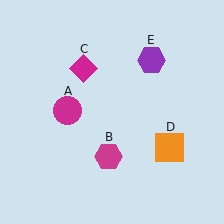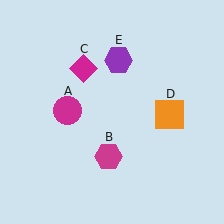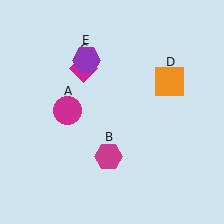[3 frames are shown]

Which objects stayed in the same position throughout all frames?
Magenta circle (object A) and magenta hexagon (object B) and magenta diamond (object C) remained stationary.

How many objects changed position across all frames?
2 objects changed position: orange square (object D), purple hexagon (object E).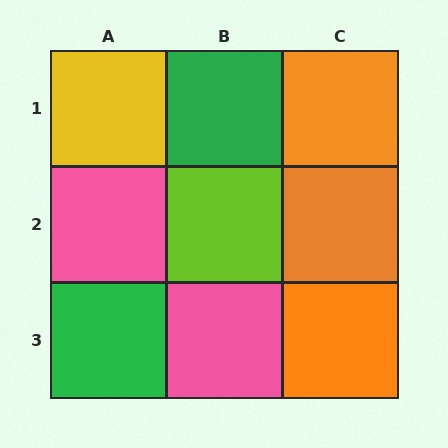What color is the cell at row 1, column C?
Orange.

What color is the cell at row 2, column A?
Pink.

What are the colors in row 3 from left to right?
Green, pink, orange.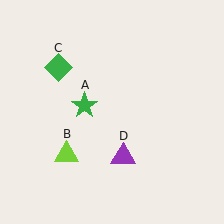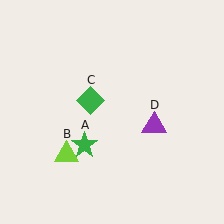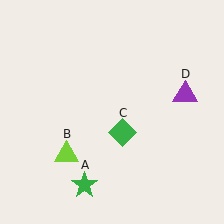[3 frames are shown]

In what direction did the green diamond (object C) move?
The green diamond (object C) moved down and to the right.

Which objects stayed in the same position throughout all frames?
Lime triangle (object B) remained stationary.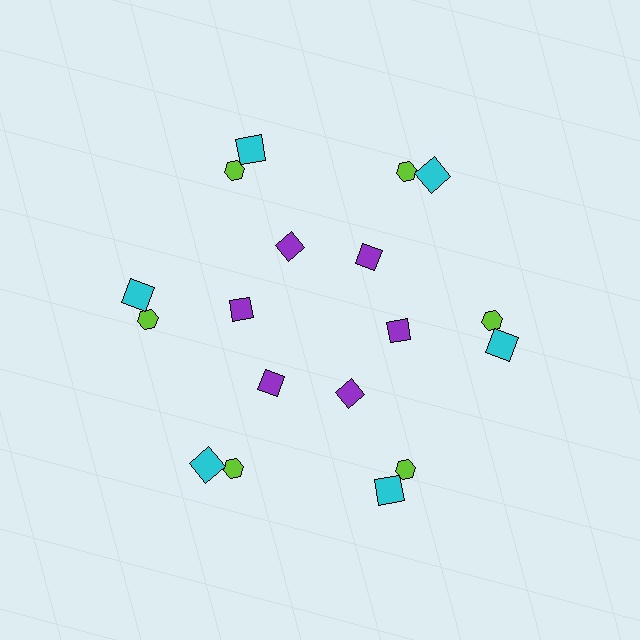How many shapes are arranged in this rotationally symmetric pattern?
There are 18 shapes, arranged in 6 groups of 3.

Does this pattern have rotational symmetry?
Yes, this pattern has 6-fold rotational symmetry. It looks the same after rotating 60 degrees around the center.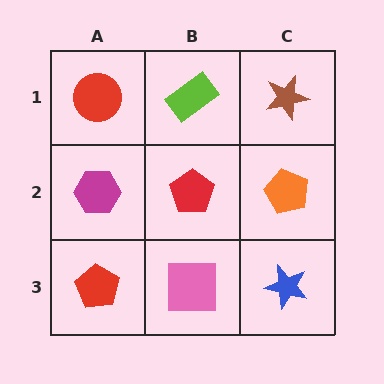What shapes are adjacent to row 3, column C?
An orange pentagon (row 2, column C), a pink square (row 3, column B).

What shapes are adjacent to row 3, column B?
A red pentagon (row 2, column B), a red pentagon (row 3, column A), a blue star (row 3, column C).